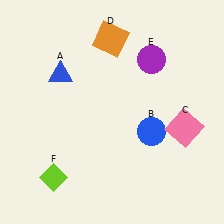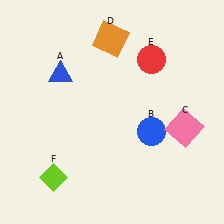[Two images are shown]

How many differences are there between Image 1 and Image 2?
There is 1 difference between the two images.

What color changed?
The circle (E) changed from purple in Image 1 to red in Image 2.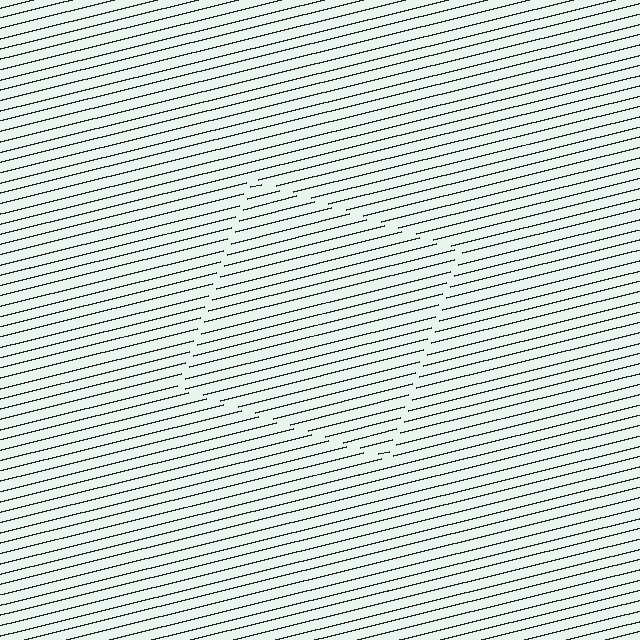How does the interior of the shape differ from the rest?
The interior of the shape contains the same grating, shifted by half a period — the contour is defined by the phase discontinuity where line-ends from the inner and outer gratings abut.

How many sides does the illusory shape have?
4 sides — the line-ends trace a square.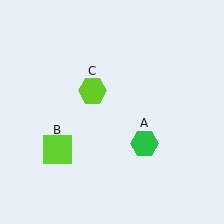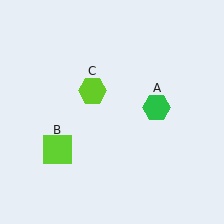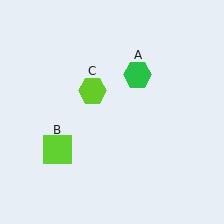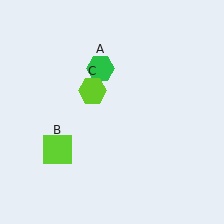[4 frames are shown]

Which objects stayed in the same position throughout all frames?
Lime square (object B) and lime hexagon (object C) remained stationary.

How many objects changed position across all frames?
1 object changed position: green hexagon (object A).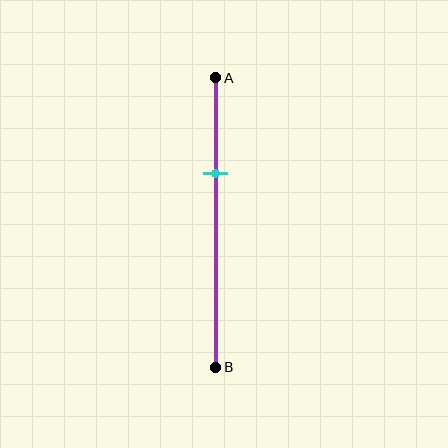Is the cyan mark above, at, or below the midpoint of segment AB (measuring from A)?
The cyan mark is above the midpoint of segment AB.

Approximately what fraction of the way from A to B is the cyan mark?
The cyan mark is approximately 35% of the way from A to B.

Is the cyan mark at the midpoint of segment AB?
No, the mark is at about 35% from A, not at the 50% midpoint.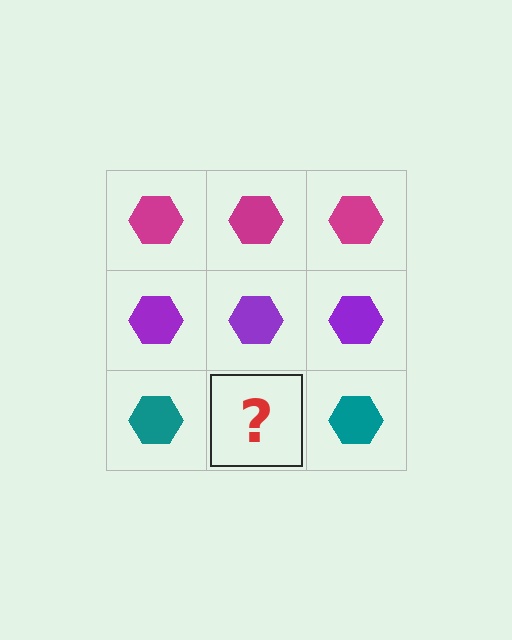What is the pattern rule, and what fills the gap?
The rule is that each row has a consistent color. The gap should be filled with a teal hexagon.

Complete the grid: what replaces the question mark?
The question mark should be replaced with a teal hexagon.